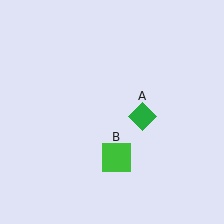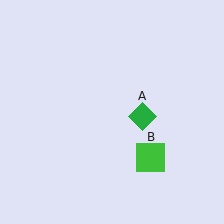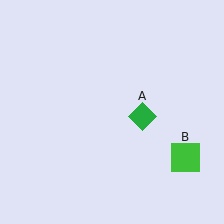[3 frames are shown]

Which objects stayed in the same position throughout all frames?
Green diamond (object A) remained stationary.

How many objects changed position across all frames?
1 object changed position: green square (object B).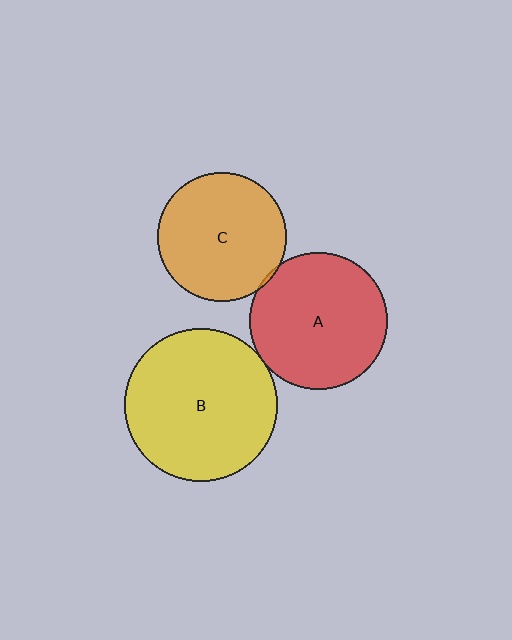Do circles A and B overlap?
Yes.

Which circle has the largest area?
Circle B (yellow).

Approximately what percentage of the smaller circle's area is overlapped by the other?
Approximately 5%.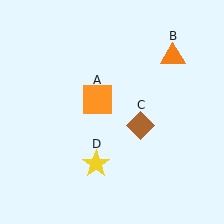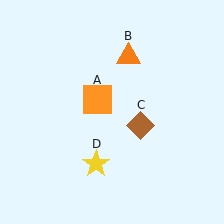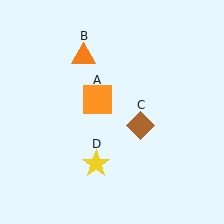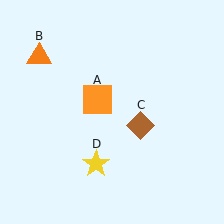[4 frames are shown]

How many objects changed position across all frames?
1 object changed position: orange triangle (object B).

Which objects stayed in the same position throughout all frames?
Orange square (object A) and brown diamond (object C) and yellow star (object D) remained stationary.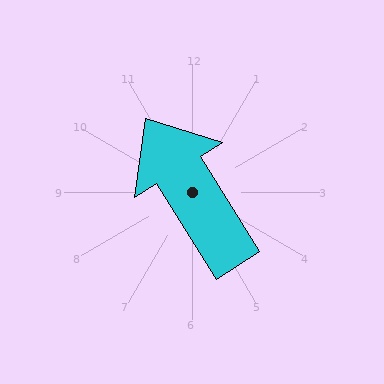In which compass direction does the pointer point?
Northwest.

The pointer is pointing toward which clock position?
Roughly 11 o'clock.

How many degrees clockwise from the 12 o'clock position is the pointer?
Approximately 328 degrees.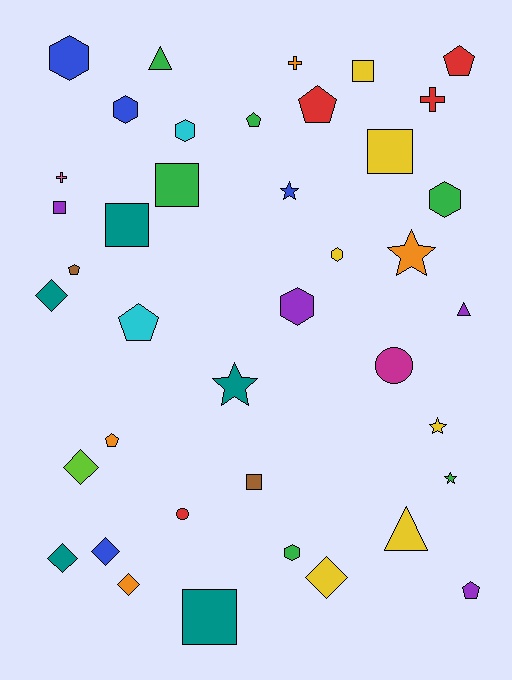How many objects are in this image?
There are 40 objects.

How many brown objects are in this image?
There are 2 brown objects.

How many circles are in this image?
There are 2 circles.